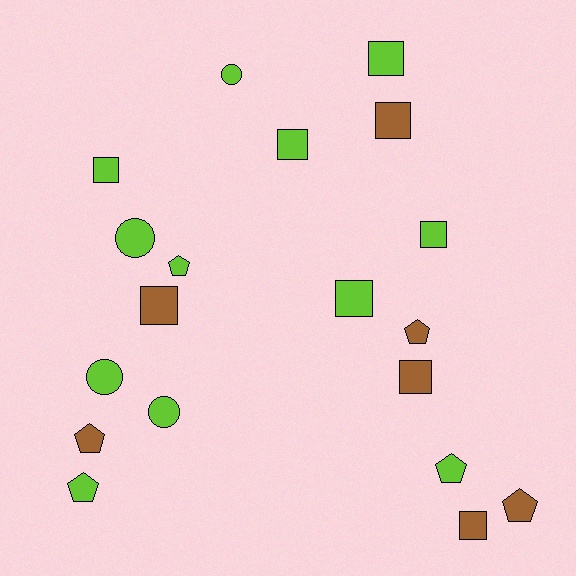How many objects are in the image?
There are 19 objects.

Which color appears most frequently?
Lime, with 12 objects.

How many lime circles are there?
There are 4 lime circles.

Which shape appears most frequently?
Square, with 9 objects.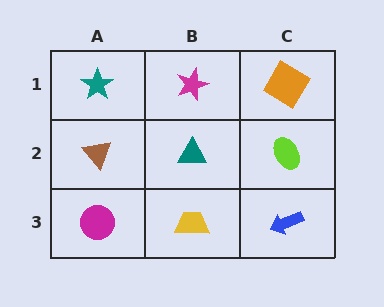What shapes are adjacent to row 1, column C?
A lime ellipse (row 2, column C), a magenta star (row 1, column B).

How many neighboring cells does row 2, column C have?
3.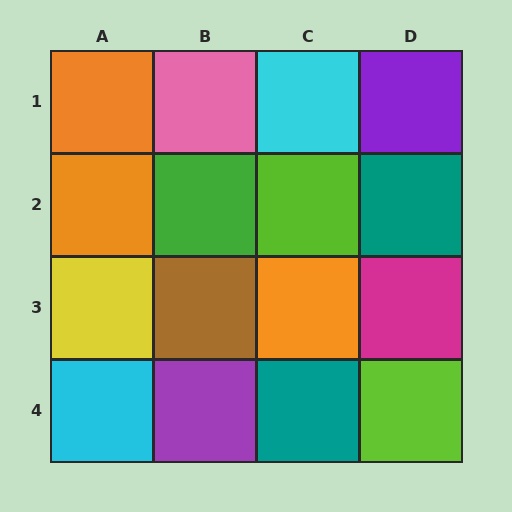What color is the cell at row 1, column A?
Orange.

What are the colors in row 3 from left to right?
Yellow, brown, orange, magenta.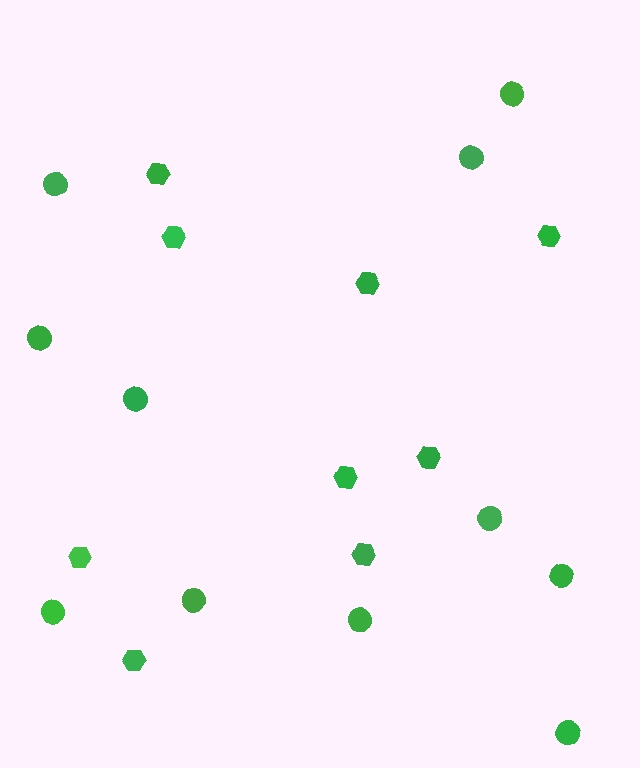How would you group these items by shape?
There are 2 groups: one group of circles (11) and one group of hexagons (9).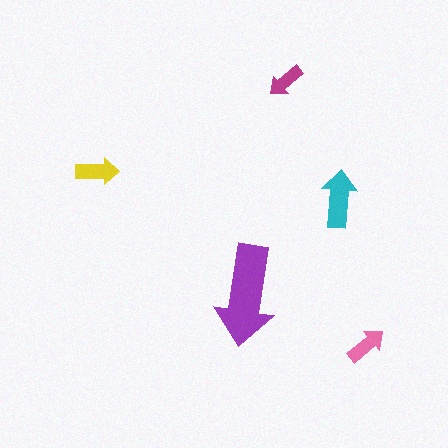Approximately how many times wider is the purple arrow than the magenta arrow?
About 2.5 times wider.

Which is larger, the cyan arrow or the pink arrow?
The cyan one.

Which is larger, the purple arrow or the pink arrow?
The purple one.